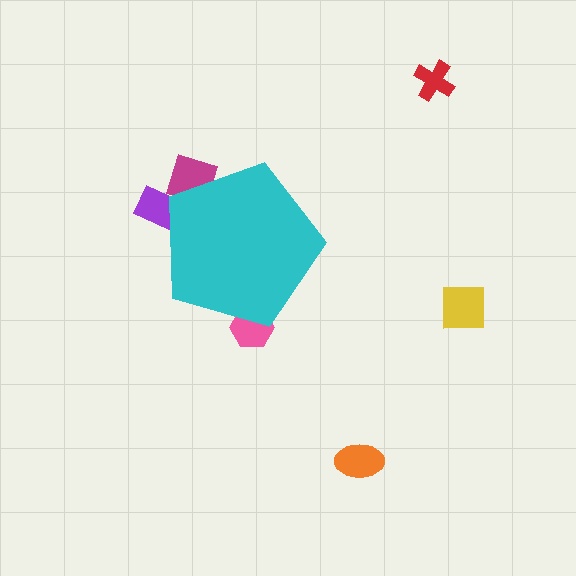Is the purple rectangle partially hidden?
Yes, the purple rectangle is partially hidden behind the cyan pentagon.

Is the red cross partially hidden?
No, the red cross is fully visible.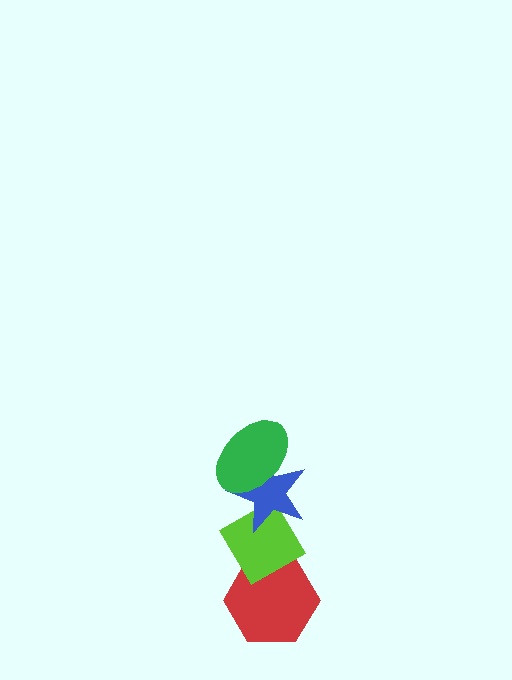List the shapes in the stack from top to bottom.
From top to bottom: the green ellipse, the blue star, the lime diamond, the red hexagon.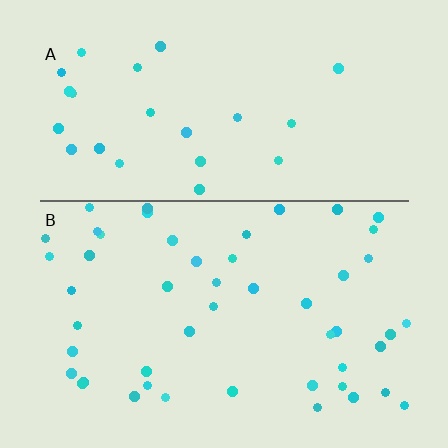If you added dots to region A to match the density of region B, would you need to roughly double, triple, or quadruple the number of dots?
Approximately double.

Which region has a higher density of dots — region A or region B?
B (the bottom).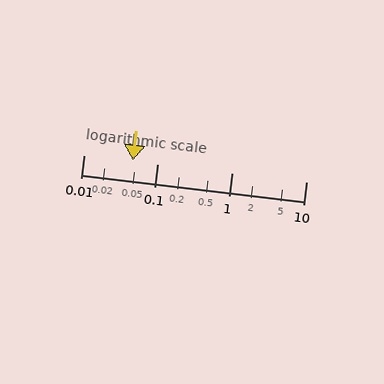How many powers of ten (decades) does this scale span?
The scale spans 3 decades, from 0.01 to 10.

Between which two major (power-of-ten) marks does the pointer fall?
The pointer is between 0.01 and 0.1.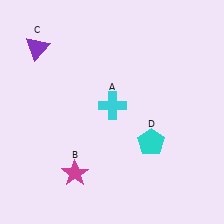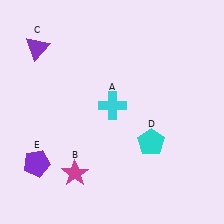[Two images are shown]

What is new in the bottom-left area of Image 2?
A purple pentagon (E) was added in the bottom-left area of Image 2.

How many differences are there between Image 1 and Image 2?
There is 1 difference between the two images.